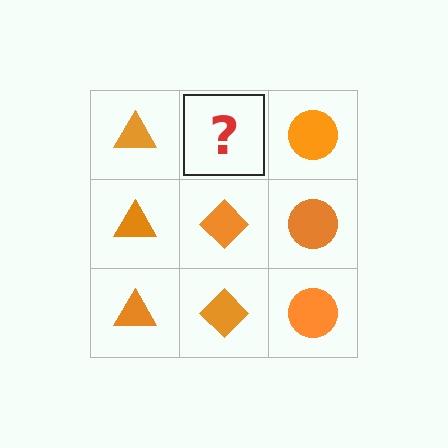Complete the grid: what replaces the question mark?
The question mark should be replaced with an orange diamond.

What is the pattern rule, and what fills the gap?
The rule is that each column has a consistent shape. The gap should be filled with an orange diamond.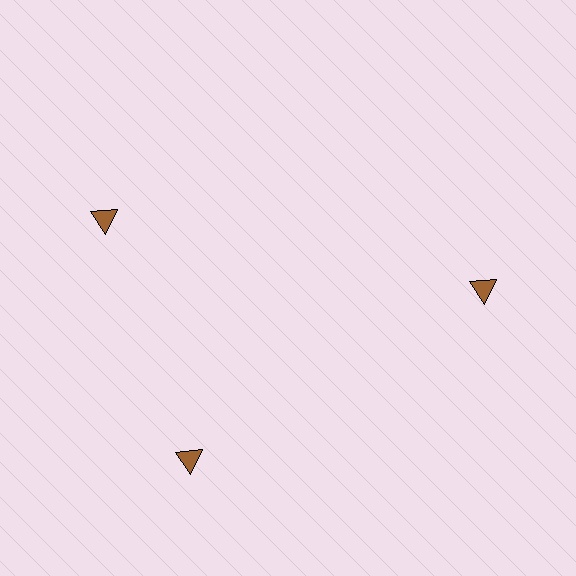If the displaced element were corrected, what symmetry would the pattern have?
It would have 3-fold rotational symmetry — the pattern would map onto itself every 120 degrees.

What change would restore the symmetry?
The symmetry would be restored by rotating it back into even spacing with its neighbors so that all 3 triangles sit at equal angles and equal distance from the center.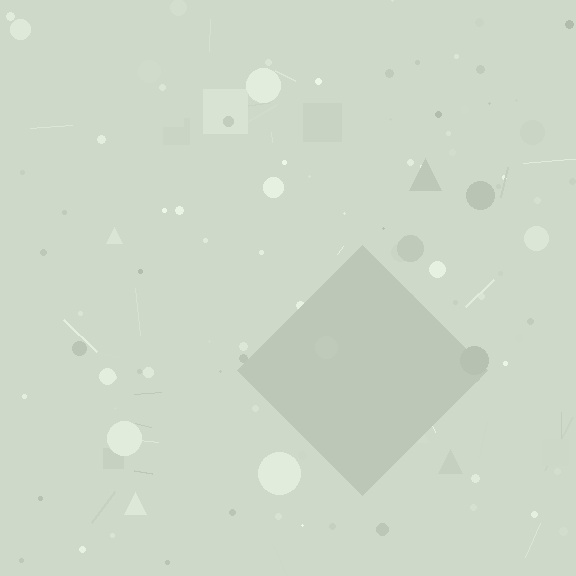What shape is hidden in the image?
A diamond is hidden in the image.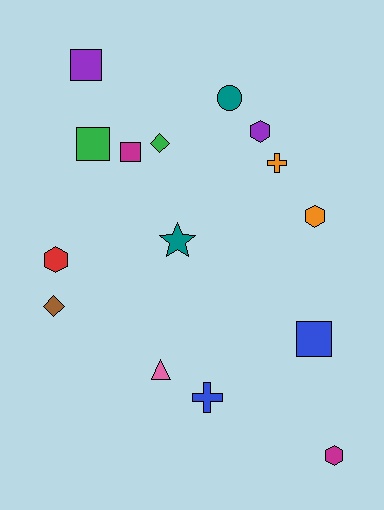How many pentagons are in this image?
There are no pentagons.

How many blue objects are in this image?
There are 2 blue objects.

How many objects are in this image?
There are 15 objects.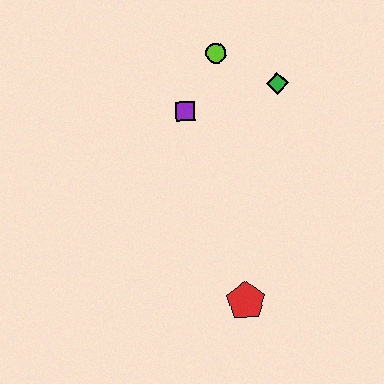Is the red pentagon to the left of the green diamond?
Yes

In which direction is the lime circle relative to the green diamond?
The lime circle is to the left of the green diamond.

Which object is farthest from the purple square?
The red pentagon is farthest from the purple square.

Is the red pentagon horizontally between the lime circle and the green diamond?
Yes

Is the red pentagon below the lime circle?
Yes